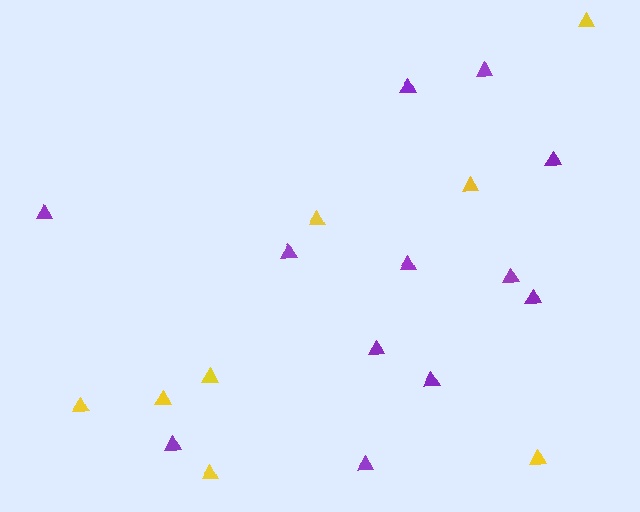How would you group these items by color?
There are 2 groups: one group of yellow triangles (8) and one group of purple triangles (12).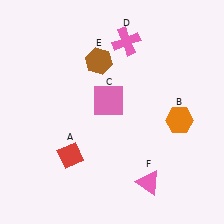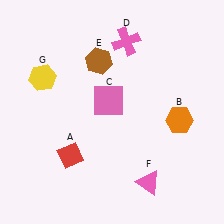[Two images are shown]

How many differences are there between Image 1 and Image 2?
There is 1 difference between the two images.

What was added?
A yellow hexagon (G) was added in Image 2.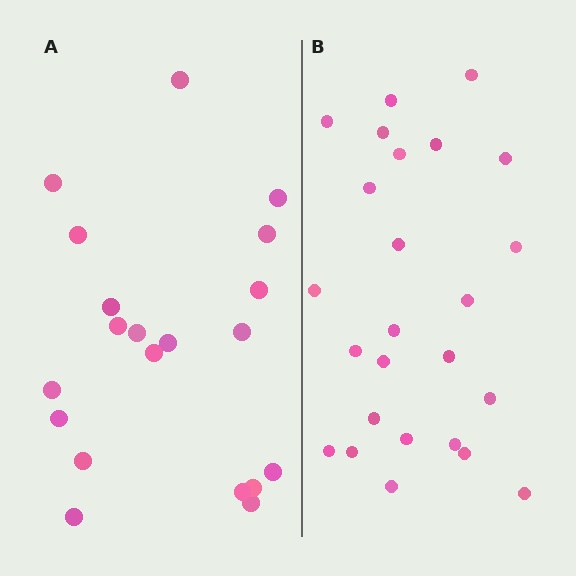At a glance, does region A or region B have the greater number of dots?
Region B (the right region) has more dots.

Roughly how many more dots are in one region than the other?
Region B has about 5 more dots than region A.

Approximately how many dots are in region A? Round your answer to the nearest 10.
About 20 dots.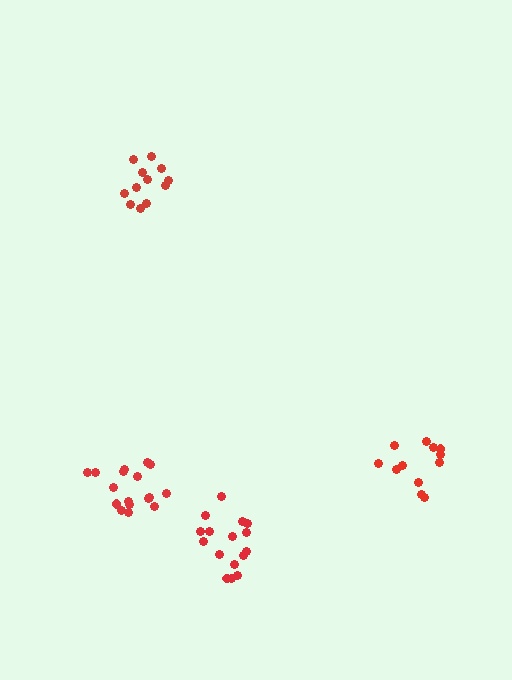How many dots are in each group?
Group 1: 16 dots, Group 2: 12 dots, Group 3: 17 dots, Group 4: 12 dots (57 total).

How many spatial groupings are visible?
There are 4 spatial groupings.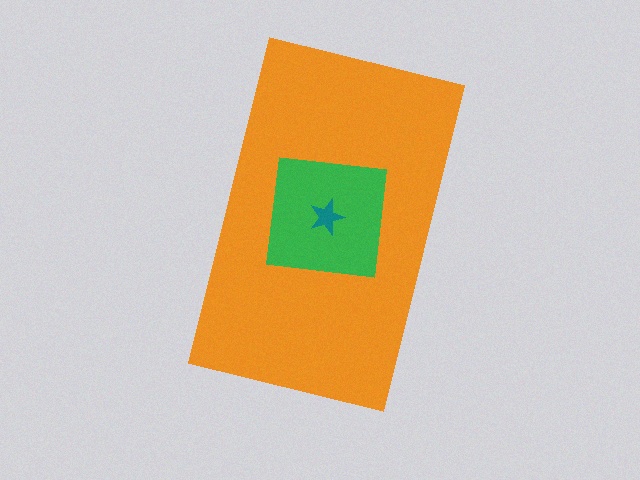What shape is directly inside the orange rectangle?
The green square.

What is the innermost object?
The teal star.